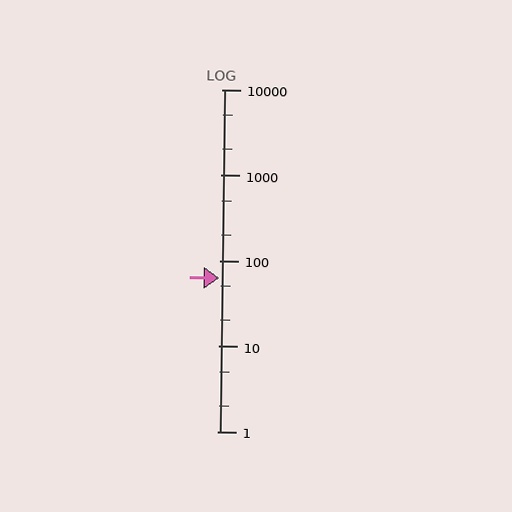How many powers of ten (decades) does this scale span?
The scale spans 4 decades, from 1 to 10000.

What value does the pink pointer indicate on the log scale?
The pointer indicates approximately 63.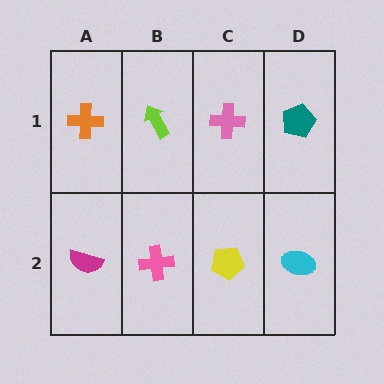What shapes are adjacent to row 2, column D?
A teal pentagon (row 1, column D), a yellow pentagon (row 2, column C).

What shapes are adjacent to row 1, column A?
A magenta semicircle (row 2, column A), a lime arrow (row 1, column B).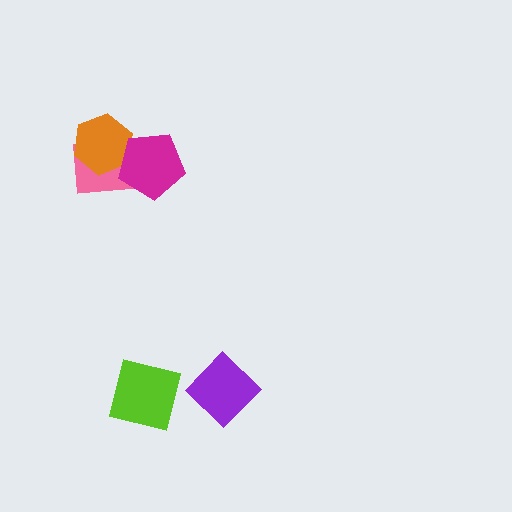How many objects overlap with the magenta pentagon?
2 objects overlap with the magenta pentagon.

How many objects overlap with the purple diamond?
0 objects overlap with the purple diamond.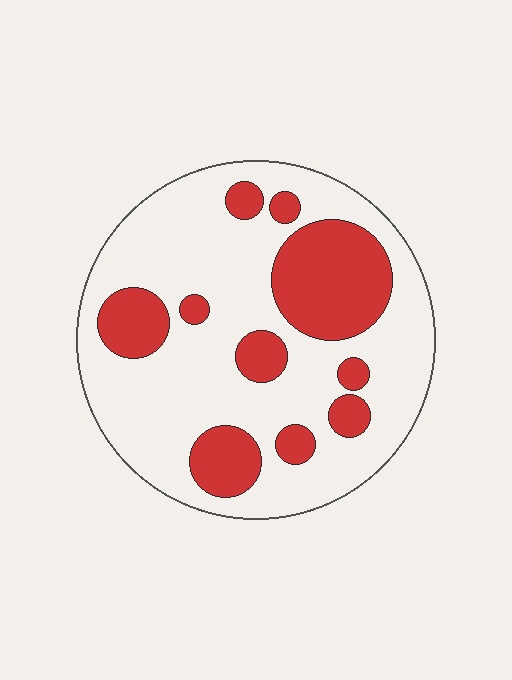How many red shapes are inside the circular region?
10.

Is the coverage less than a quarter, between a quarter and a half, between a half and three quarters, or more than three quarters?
Between a quarter and a half.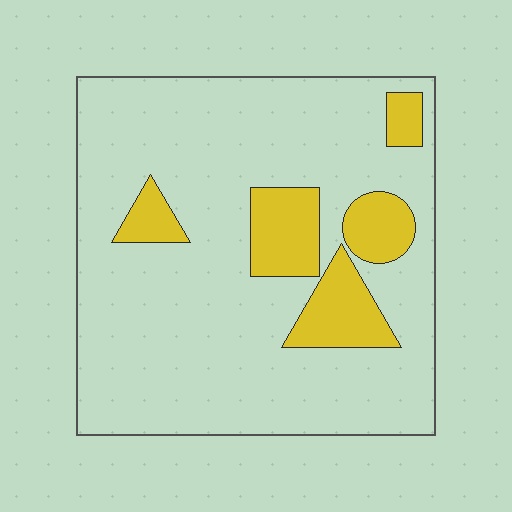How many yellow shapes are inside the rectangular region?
5.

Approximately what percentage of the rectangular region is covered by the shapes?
Approximately 15%.